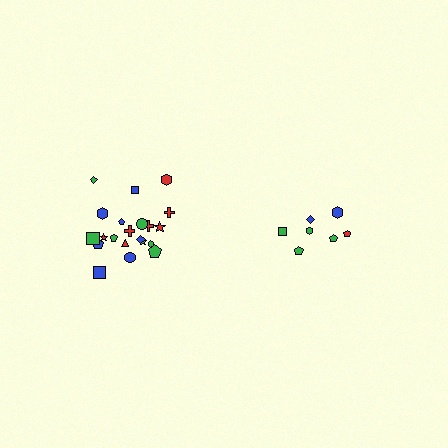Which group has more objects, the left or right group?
The left group.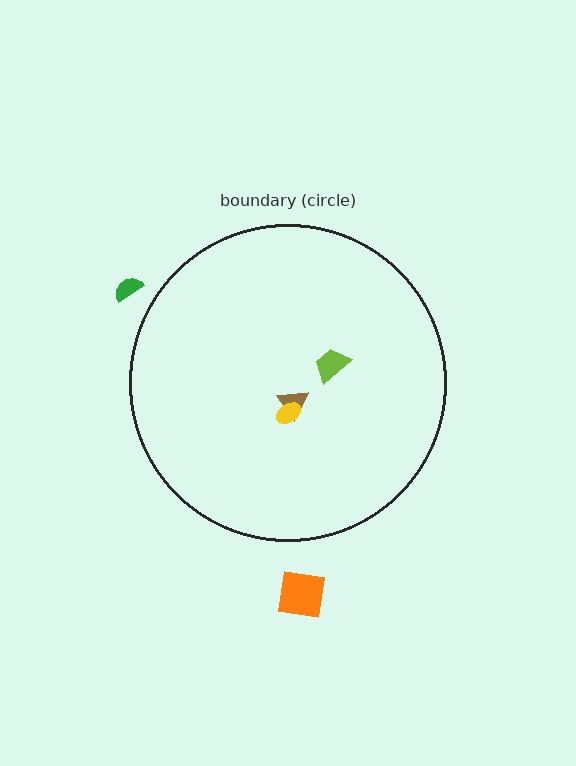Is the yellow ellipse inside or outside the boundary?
Inside.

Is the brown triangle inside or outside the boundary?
Inside.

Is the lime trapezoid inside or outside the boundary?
Inside.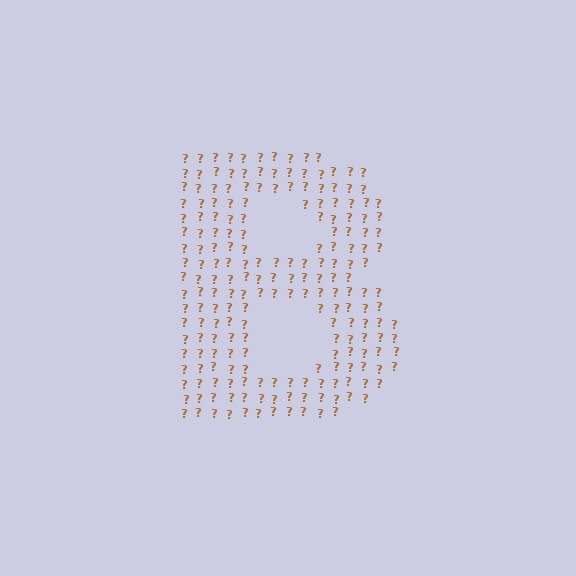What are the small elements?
The small elements are question marks.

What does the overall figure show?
The overall figure shows the letter B.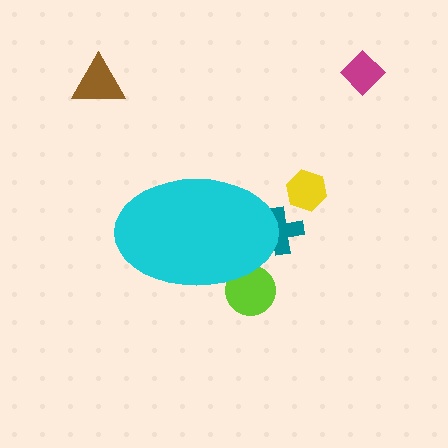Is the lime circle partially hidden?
Yes, the lime circle is partially hidden behind the cyan ellipse.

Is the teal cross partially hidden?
Yes, the teal cross is partially hidden behind the cyan ellipse.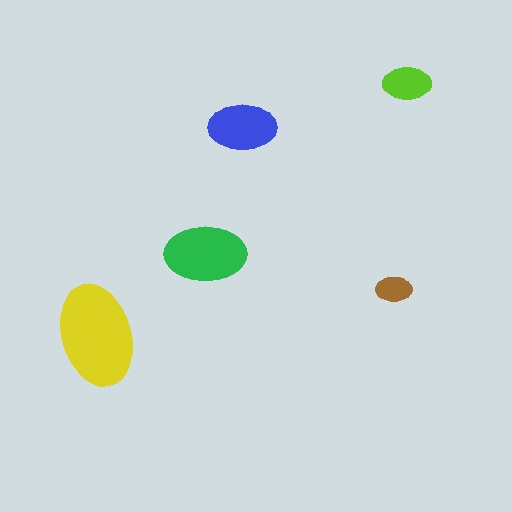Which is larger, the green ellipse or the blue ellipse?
The green one.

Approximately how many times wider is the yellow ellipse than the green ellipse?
About 1.5 times wider.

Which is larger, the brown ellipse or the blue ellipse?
The blue one.